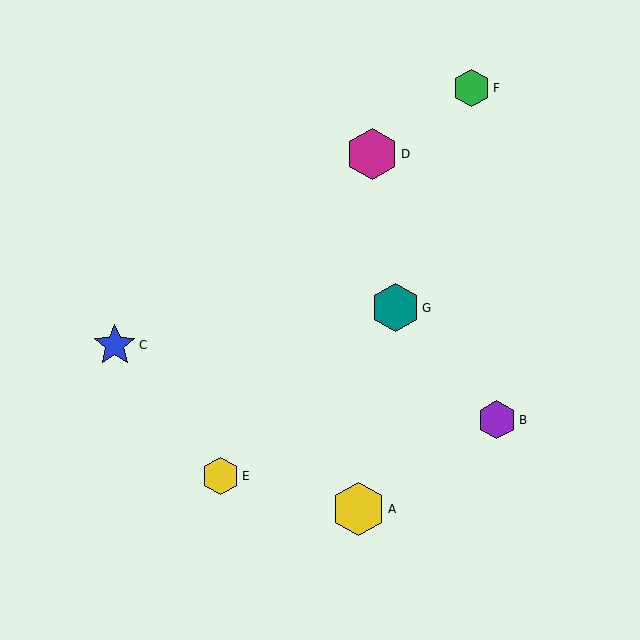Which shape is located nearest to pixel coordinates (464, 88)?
The green hexagon (labeled F) at (471, 88) is nearest to that location.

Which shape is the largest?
The yellow hexagon (labeled A) is the largest.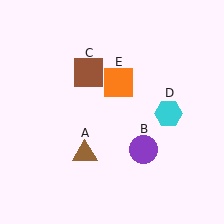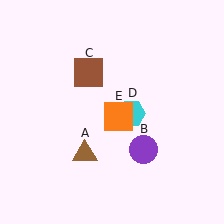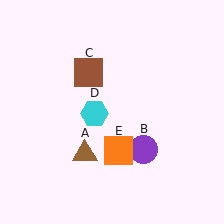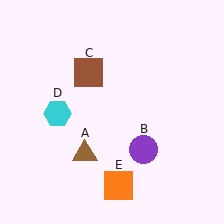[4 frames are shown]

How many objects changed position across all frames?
2 objects changed position: cyan hexagon (object D), orange square (object E).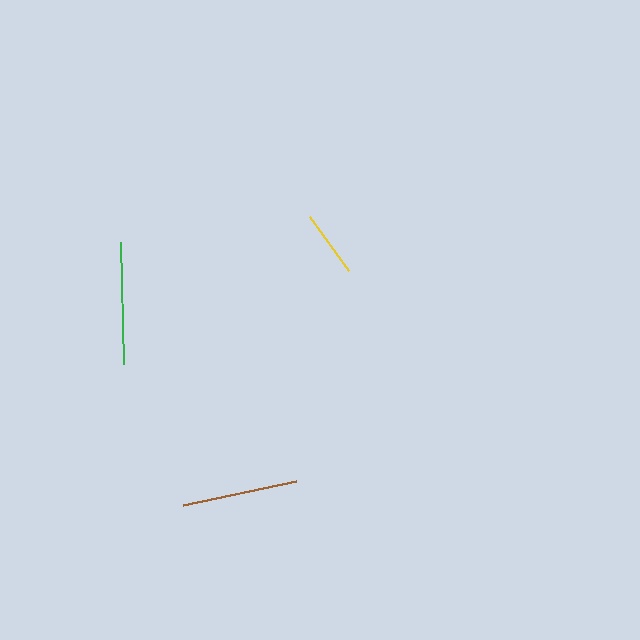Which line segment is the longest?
The green line is the longest at approximately 123 pixels.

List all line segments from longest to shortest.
From longest to shortest: green, brown, yellow.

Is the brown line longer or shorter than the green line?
The green line is longer than the brown line.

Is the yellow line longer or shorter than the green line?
The green line is longer than the yellow line.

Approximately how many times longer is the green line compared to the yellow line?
The green line is approximately 1.8 times the length of the yellow line.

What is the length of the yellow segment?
The yellow segment is approximately 67 pixels long.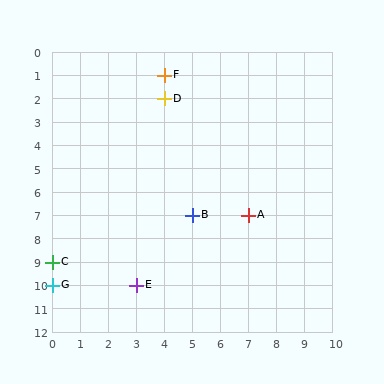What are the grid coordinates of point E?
Point E is at grid coordinates (3, 10).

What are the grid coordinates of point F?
Point F is at grid coordinates (4, 1).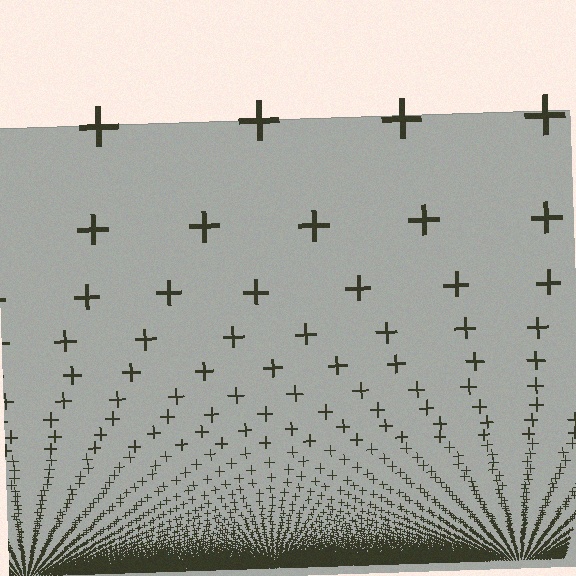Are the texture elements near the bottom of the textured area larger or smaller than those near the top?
Smaller. The gradient is inverted — elements near the bottom are smaller and denser.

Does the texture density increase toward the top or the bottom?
Density increases toward the bottom.